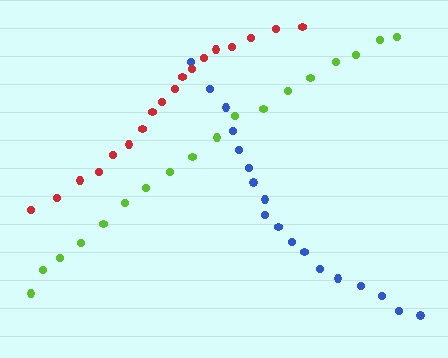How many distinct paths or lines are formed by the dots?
There are 3 distinct paths.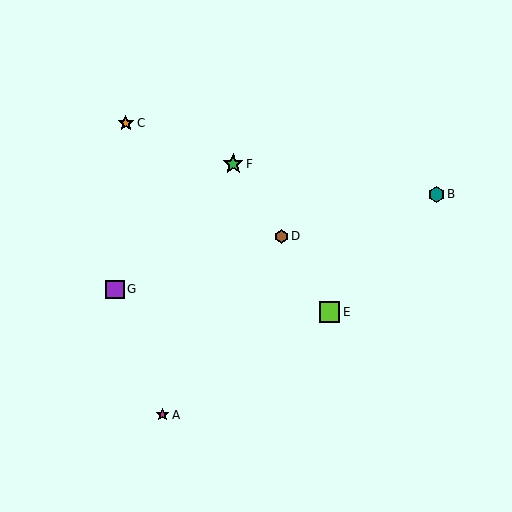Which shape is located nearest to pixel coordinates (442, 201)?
The teal hexagon (labeled B) at (436, 194) is nearest to that location.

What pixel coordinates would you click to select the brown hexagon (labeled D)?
Click at (281, 236) to select the brown hexagon D.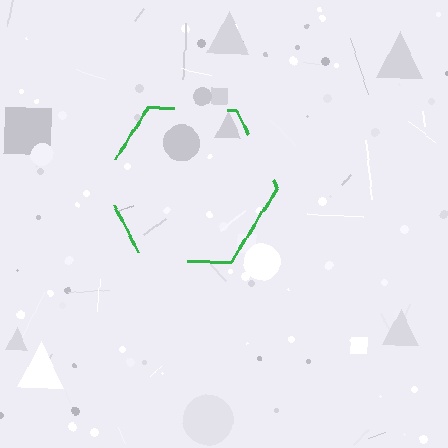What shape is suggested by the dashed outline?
The dashed outline suggests a hexagon.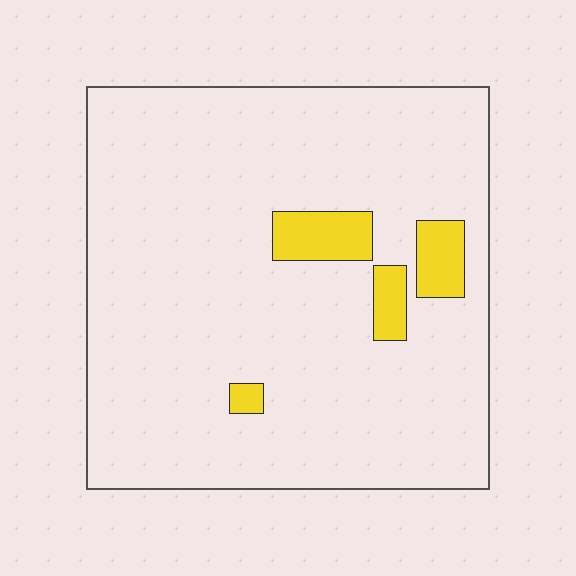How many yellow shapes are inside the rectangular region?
4.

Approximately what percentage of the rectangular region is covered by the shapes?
Approximately 10%.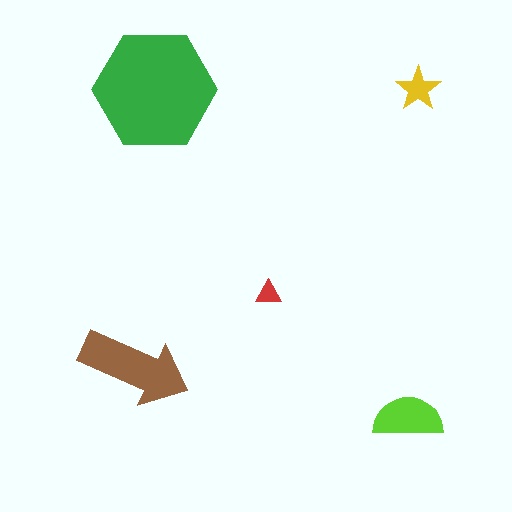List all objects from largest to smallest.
The green hexagon, the brown arrow, the lime semicircle, the yellow star, the red triangle.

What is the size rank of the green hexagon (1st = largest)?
1st.